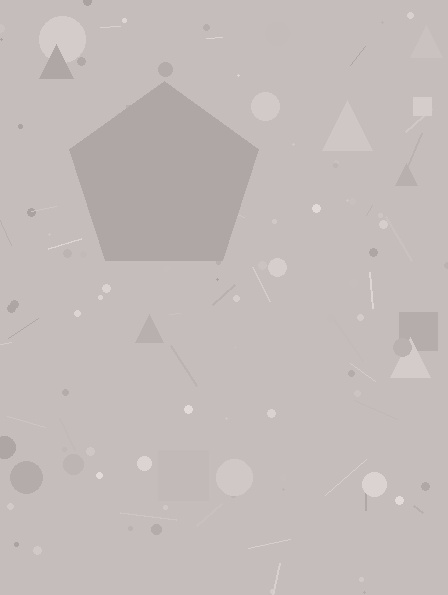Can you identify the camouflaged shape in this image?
The camouflaged shape is a pentagon.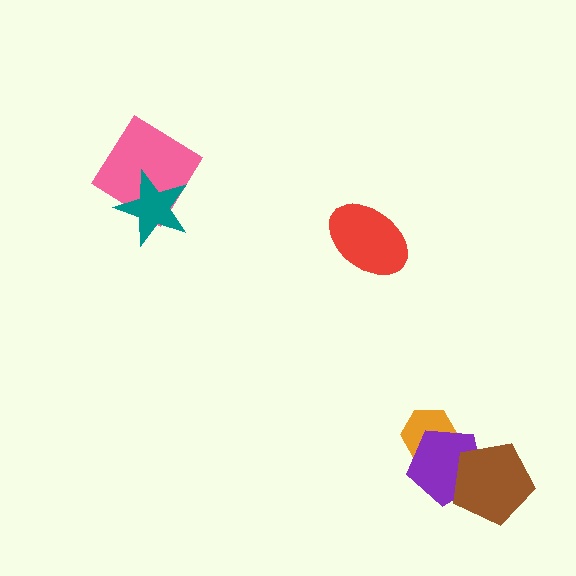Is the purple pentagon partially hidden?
Yes, it is partially covered by another shape.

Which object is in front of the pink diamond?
The teal star is in front of the pink diamond.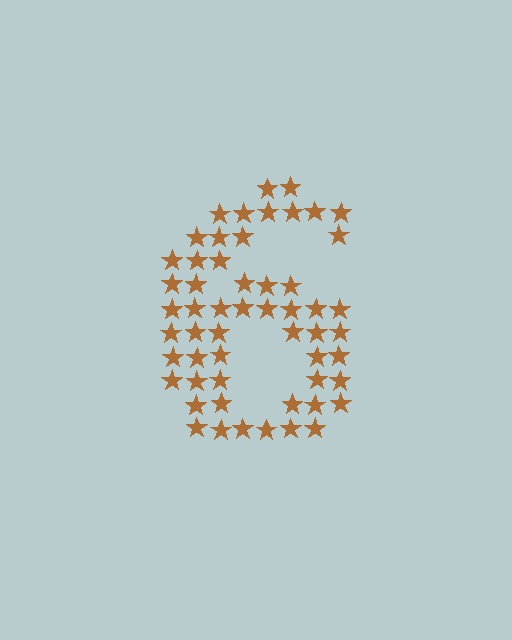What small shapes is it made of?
It is made of small stars.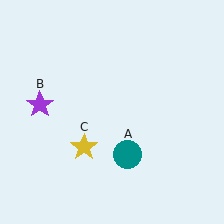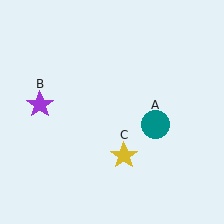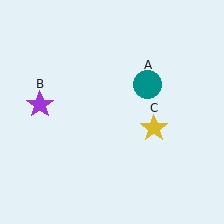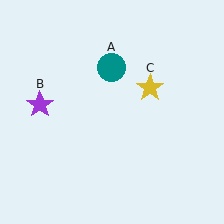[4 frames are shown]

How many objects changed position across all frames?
2 objects changed position: teal circle (object A), yellow star (object C).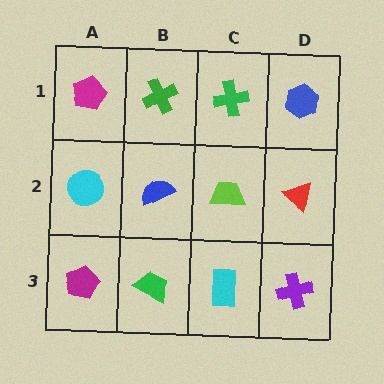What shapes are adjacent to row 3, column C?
A lime trapezoid (row 2, column C), a green trapezoid (row 3, column B), a purple cross (row 3, column D).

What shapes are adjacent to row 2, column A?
A magenta pentagon (row 1, column A), a magenta pentagon (row 3, column A), a blue semicircle (row 2, column B).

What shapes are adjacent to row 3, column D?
A red triangle (row 2, column D), a cyan rectangle (row 3, column C).